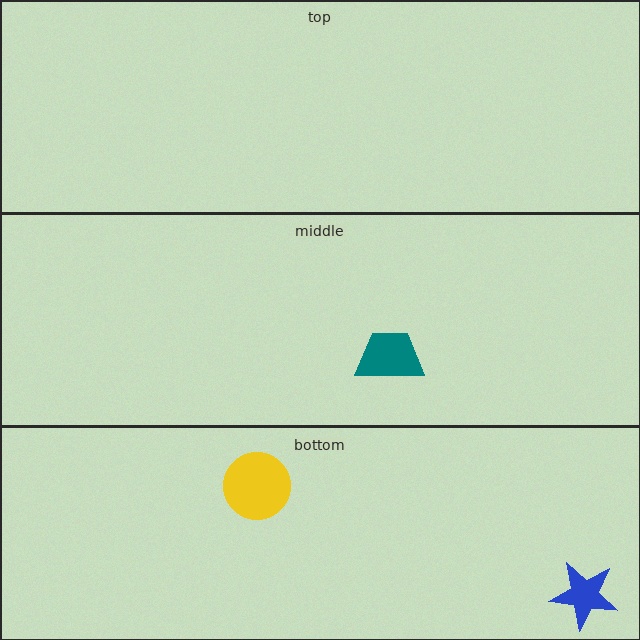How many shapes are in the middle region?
1.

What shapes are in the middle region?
The teal trapezoid.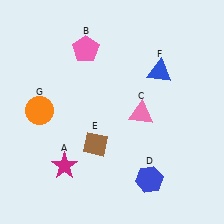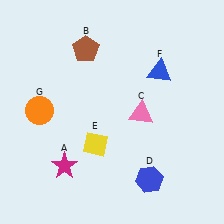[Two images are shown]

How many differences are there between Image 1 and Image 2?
There are 2 differences between the two images.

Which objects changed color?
B changed from pink to brown. E changed from brown to yellow.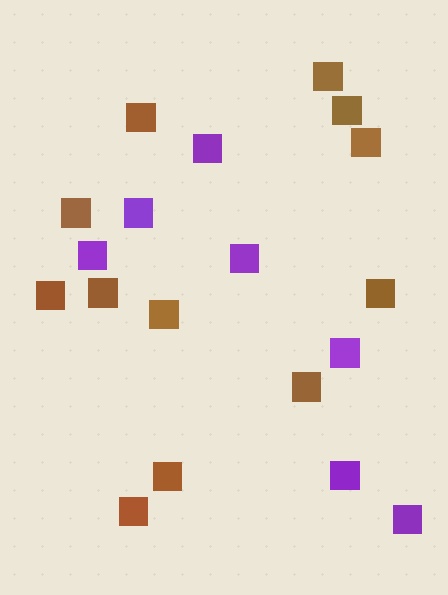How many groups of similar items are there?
There are 2 groups: one group of brown squares (12) and one group of purple squares (7).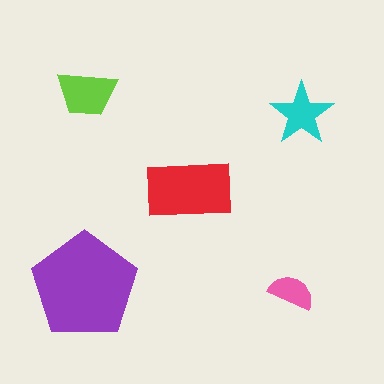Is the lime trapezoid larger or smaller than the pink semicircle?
Larger.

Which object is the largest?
The purple pentagon.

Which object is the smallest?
The pink semicircle.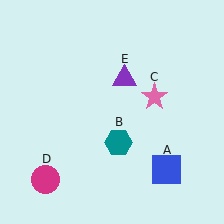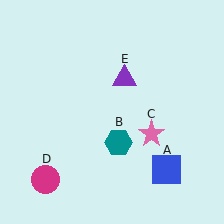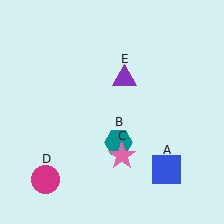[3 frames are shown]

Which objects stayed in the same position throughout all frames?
Blue square (object A) and teal hexagon (object B) and magenta circle (object D) and purple triangle (object E) remained stationary.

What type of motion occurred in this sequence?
The pink star (object C) rotated clockwise around the center of the scene.